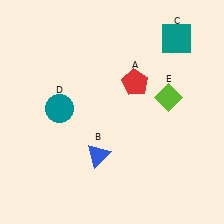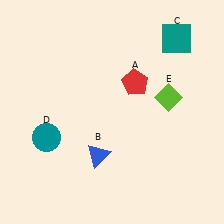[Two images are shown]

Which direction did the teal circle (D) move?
The teal circle (D) moved down.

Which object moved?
The teal circle (D) moved down.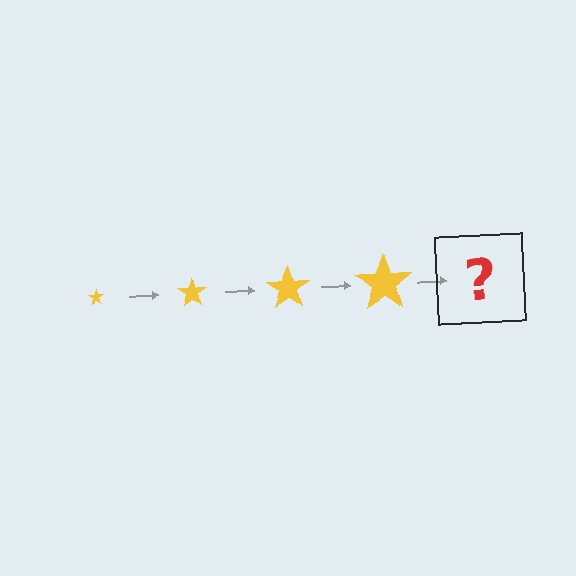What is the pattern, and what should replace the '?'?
The pattern is that the star gets progressively larger each step. The '?' should be a yellow star, larger than the previous one.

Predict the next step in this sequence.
The next step is a yellow star, larger than the previous one.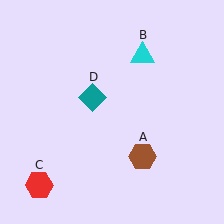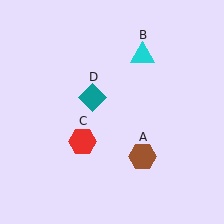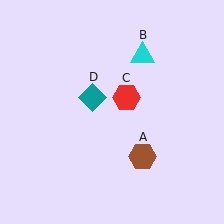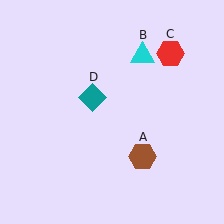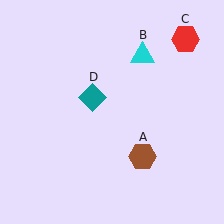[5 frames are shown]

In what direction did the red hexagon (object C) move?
The red hexagon (object C) moved up and to the right.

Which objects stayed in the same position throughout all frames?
Brown hexagon (object A) and cyan triangle (object B) and teal diamond (object D) remained stationary.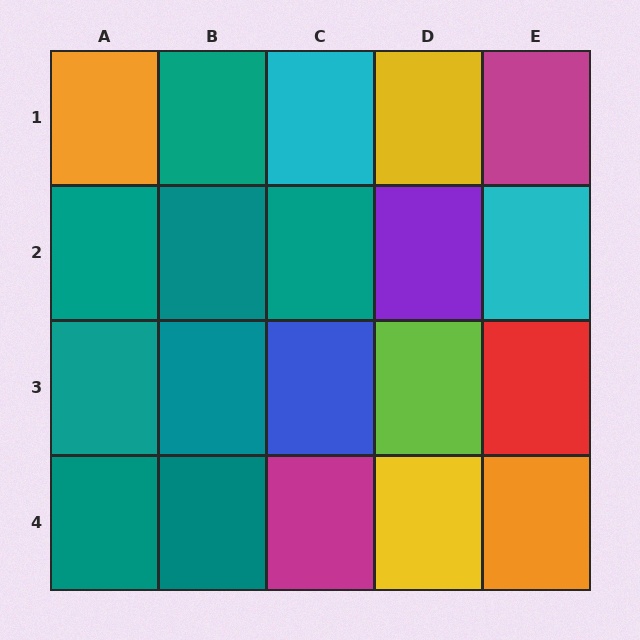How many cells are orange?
2 cells are orange.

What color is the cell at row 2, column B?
Teal.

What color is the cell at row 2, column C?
Teal.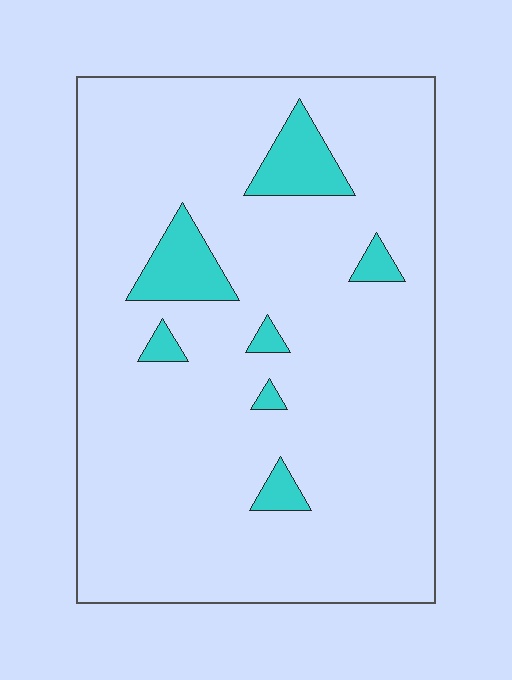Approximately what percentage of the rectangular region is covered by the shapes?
Approximately 10%.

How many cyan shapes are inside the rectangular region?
7.